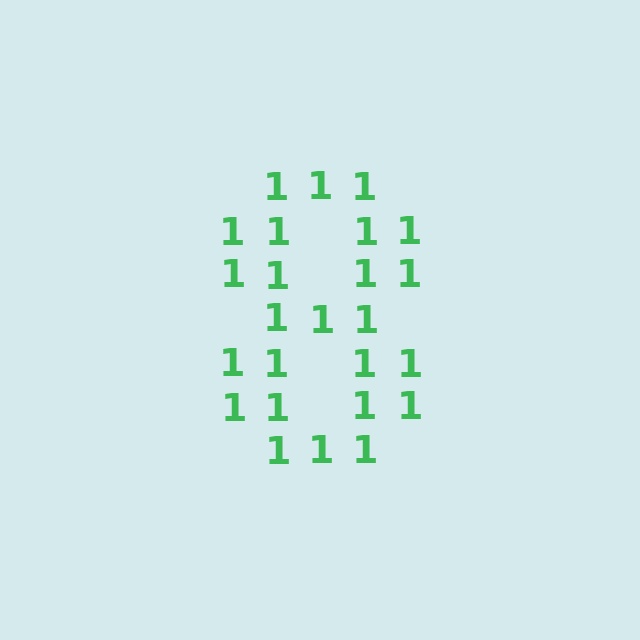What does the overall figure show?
The overall figure shows the digit 8.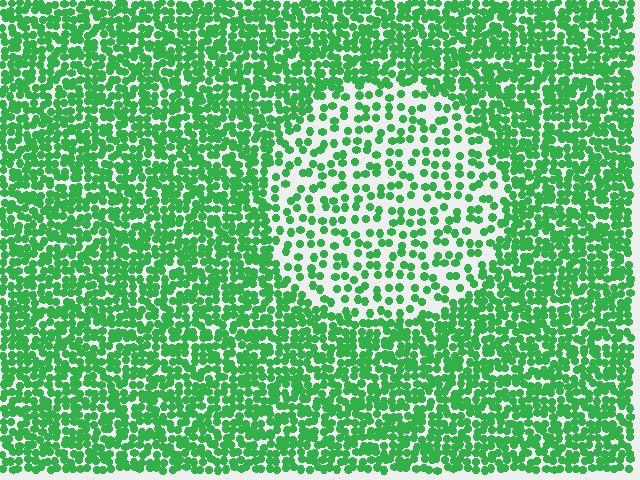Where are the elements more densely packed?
The elements are more densely packed outside the circle boundary.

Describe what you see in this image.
The image contains small green elements arranged at two different densities. A circle-shaped region is visible where the elements are less densely packed than the surrounding area.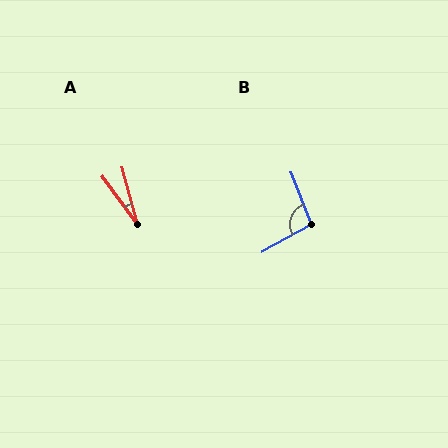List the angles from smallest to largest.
A (20°), B (98°).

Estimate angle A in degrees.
Approximately 20 degrees.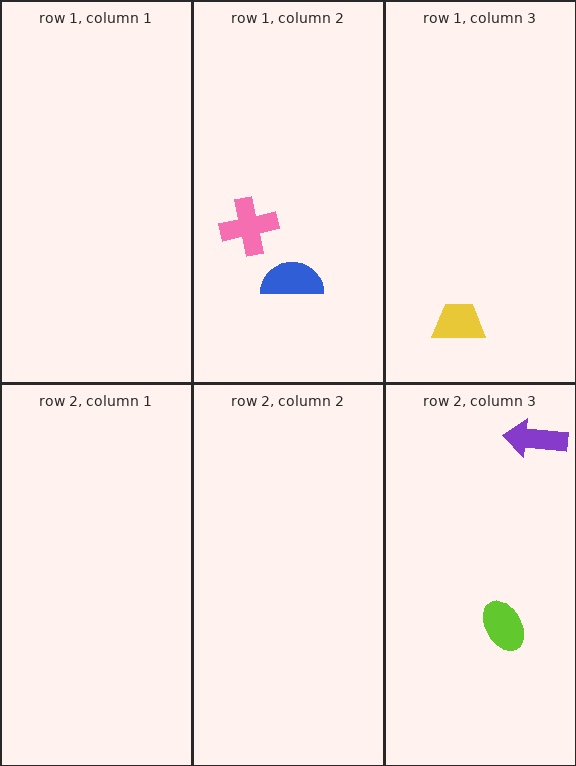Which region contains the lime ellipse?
The row 2, column 3 region.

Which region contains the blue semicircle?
The row 1, column 2 region.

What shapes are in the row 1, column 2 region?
The blue semicircle, the pink cross.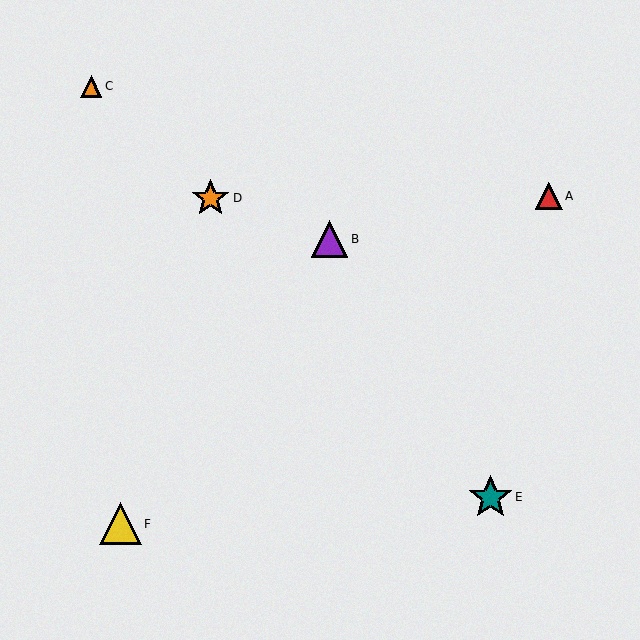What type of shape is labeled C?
Shape C is an orange triangle.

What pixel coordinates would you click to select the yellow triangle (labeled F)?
Click at (120, 524) to select the yellow triangle F.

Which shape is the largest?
The teal star (labeled E) is the largest.